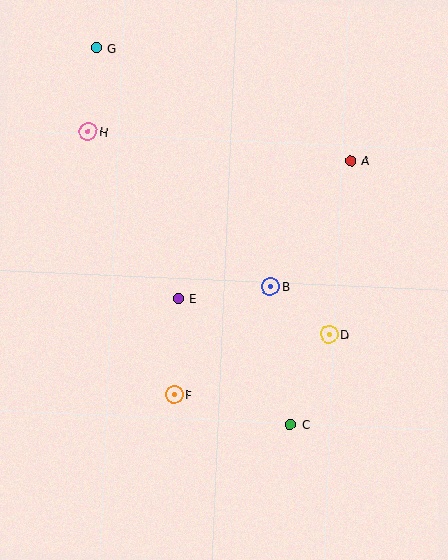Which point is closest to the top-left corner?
Point G is closest to the top-left corner.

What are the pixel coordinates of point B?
Point B is at (271, 286).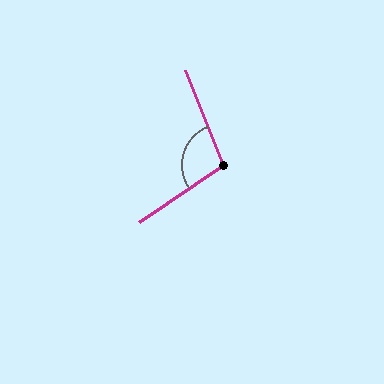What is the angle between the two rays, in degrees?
Approximately 102 degrees.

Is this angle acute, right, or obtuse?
It is obtuse.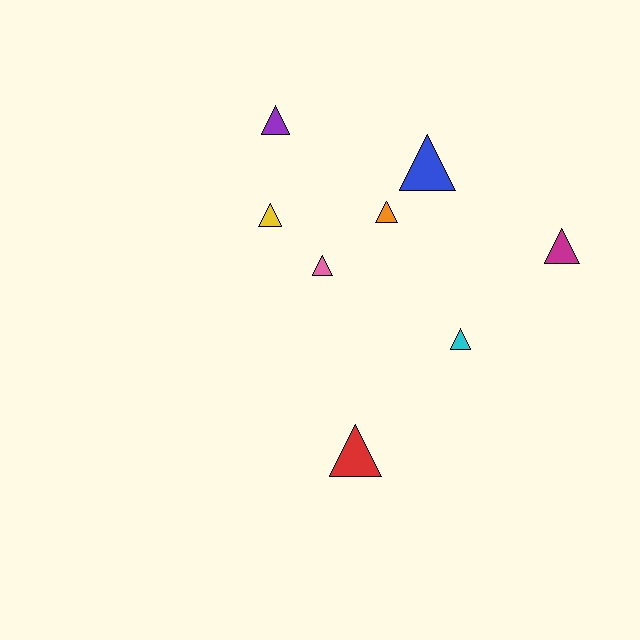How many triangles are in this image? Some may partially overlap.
There are 8 triangles.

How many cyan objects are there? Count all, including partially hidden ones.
There is 1 cyan object.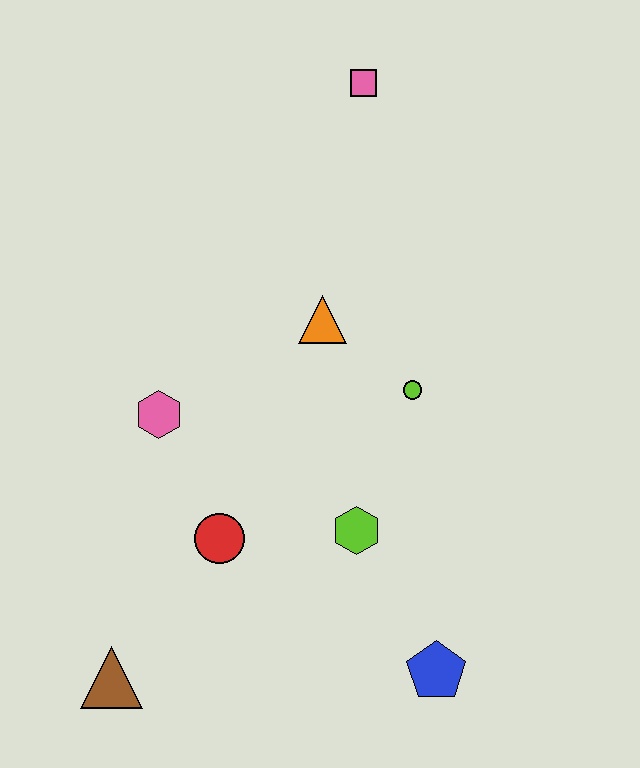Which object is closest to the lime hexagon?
The red circle is closest to the lime hexagon.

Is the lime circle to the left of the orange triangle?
No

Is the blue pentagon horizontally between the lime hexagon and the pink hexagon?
No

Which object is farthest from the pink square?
The brown triangle is farthest from the pink square.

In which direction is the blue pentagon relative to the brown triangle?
The blue pentagon is to the right of the brown triangle.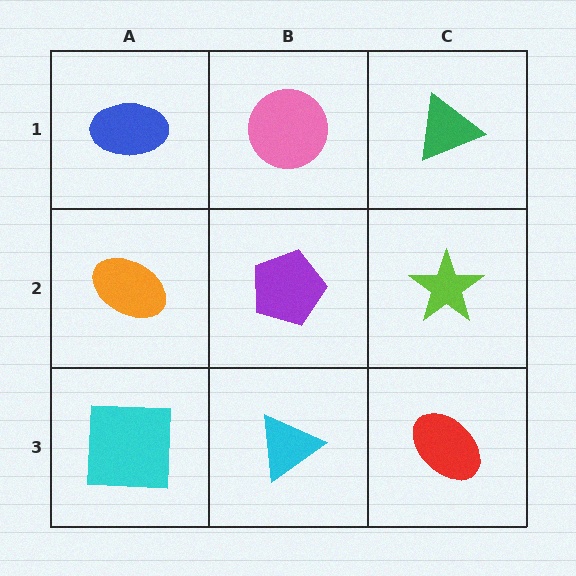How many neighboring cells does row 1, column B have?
3.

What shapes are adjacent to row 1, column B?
A purple pentagon (row 2, column B), a blue ellipse (row 1, column A), a green triangle (row 1, column C).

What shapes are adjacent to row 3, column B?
A purple pentagon (row 2, column B), a cyan square (row 3, column A), a red ellipse (row 3, column C).